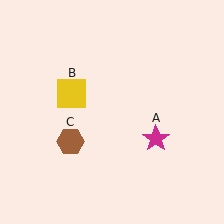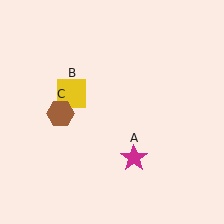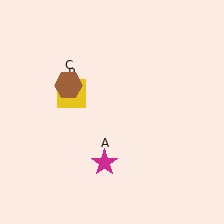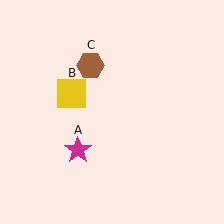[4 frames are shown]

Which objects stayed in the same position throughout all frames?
Yellow square (object B) remained stationary.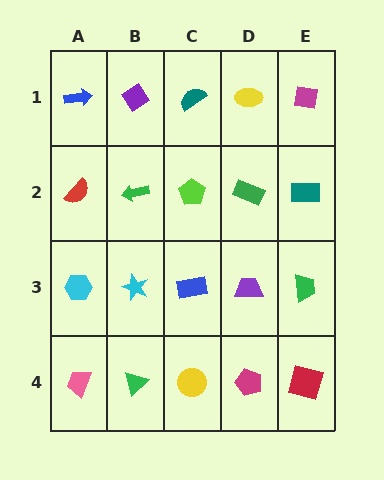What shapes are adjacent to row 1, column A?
A red semicircle (row 2, column A), a purple diamond (row 1, column B).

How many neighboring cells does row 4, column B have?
3.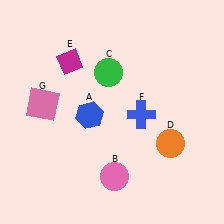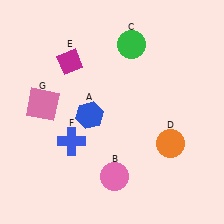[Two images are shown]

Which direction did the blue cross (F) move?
The blue cross (F) moved left.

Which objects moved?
The objects that moved are: the green circle (C), the blue cross (F).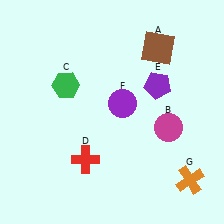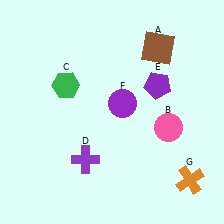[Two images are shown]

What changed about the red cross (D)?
In Image 1, D is red. In Image 2, it changed to purple.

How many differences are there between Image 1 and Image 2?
There are 2 differences between the two images.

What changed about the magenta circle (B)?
In Image 1, B is magenta. In Image 2, it changed to pink.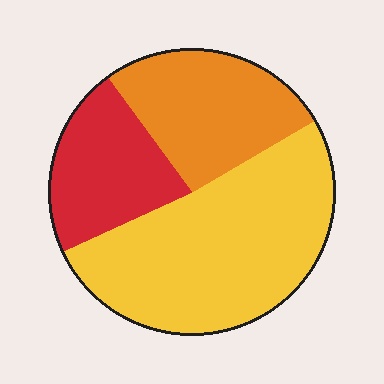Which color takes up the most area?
Yellow, at roughly 50%.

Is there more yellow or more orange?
Yellow.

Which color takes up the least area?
Red, at roughly 20%.